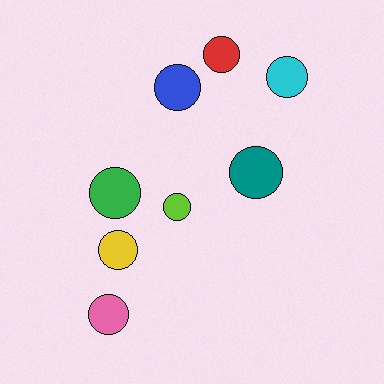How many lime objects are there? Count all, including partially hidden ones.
There is 1 lime object.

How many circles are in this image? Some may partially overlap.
There are 8 circles.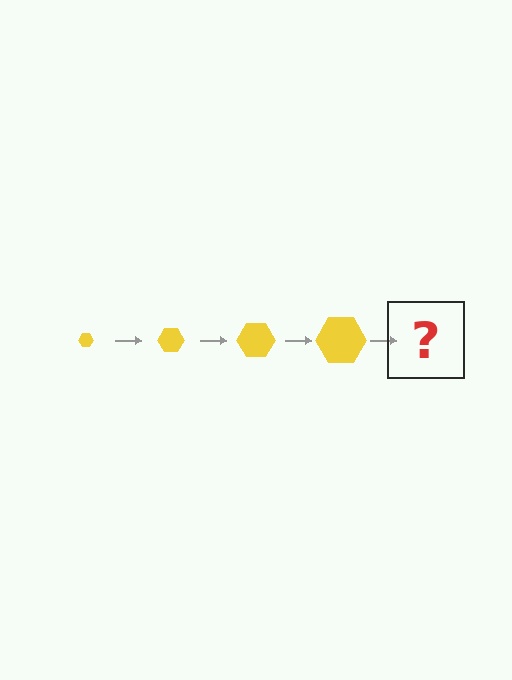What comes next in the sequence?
The next element should be a yellow hexagon, larger than the previous one.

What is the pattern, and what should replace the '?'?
The pattern is that the hexagon gets progressively larger each step. The '?' should be a yellow hexagon, larger than the previous one.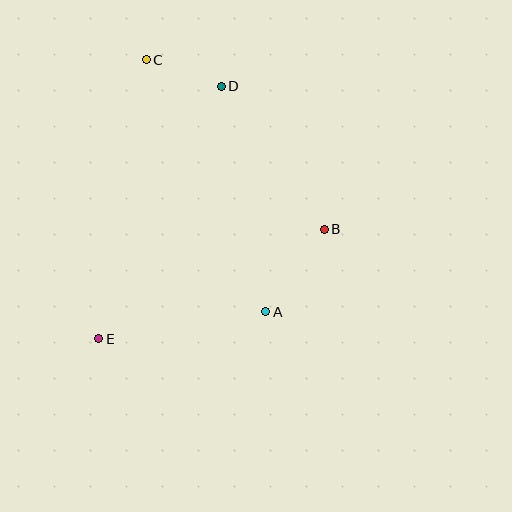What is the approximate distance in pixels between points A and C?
The distance between A and C is approximately 279 pixels.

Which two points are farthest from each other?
Points C and E are farthest from each other.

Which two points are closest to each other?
Points C and D are closest to each other.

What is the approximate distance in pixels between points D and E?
The distance between D and E is approximately 281 pixels.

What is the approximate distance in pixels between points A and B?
The distance between A and B is approximately 101 pixels.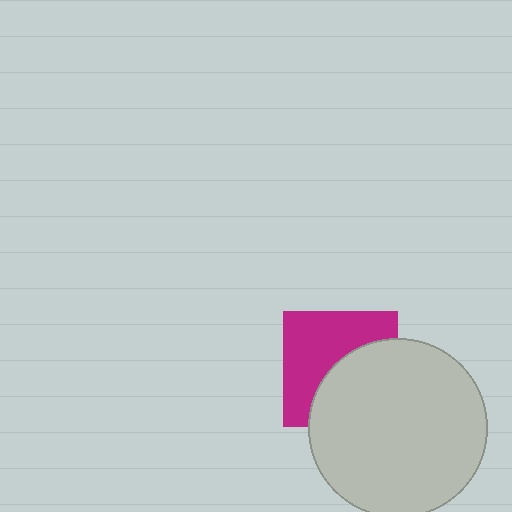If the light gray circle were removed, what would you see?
You would see the complete magenta square.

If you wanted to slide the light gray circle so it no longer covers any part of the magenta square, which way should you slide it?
Slide it toward the lower-right — that is the most direct way to separate the two shapes.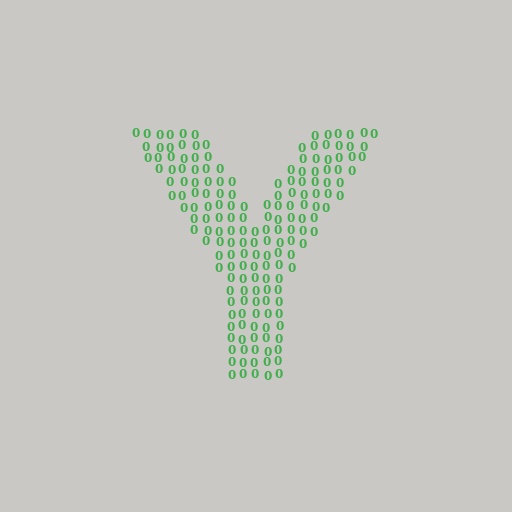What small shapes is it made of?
It is made of small digit 0's.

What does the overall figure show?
The overall figure shows the letter Y.